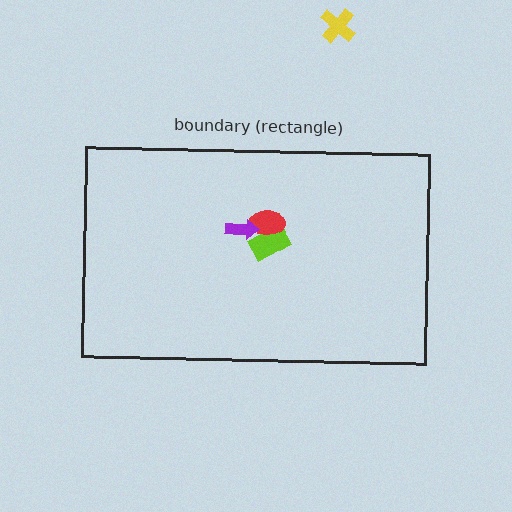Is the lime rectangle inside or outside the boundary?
Inside.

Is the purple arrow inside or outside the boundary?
Inside.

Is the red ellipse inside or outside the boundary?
Inside.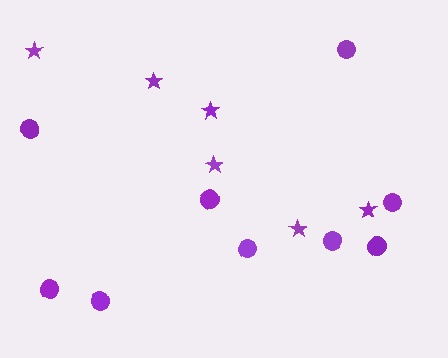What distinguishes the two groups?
There are 2 groups: one group of stars (6) and one group of circles (9).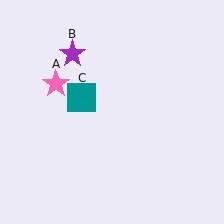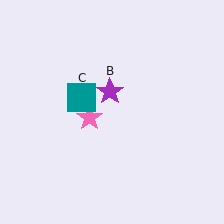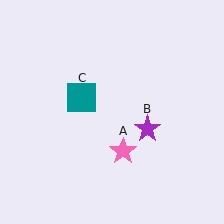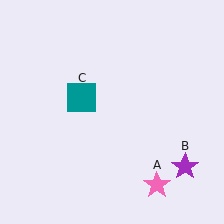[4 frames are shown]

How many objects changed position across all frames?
2 objects changed position: pink star (object A), purple star (object B).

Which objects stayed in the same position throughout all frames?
Teal square (object C) remained stationary.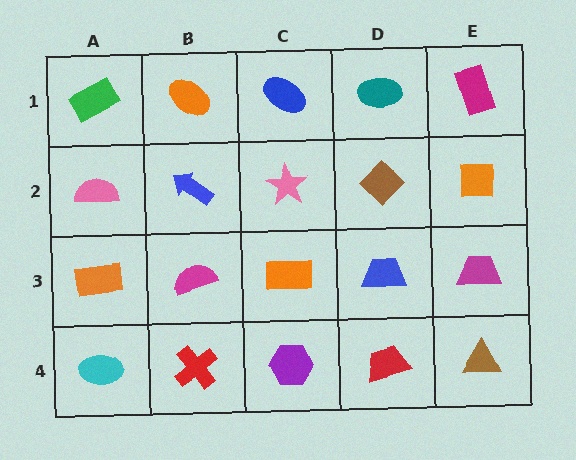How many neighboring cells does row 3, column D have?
4.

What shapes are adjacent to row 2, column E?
A magenta rectangle (row 1, column E), a magenta trapezoid (row 3, column E), a brown diamond (row 2, column D).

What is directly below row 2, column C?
An orange rectangle.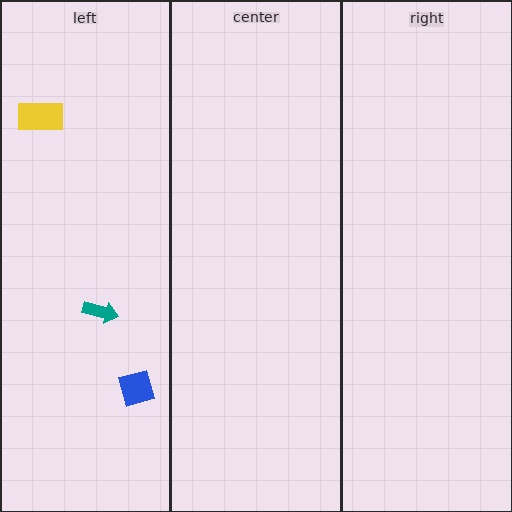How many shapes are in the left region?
3.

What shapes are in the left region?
The yellow rectangle, the teal arrow, the blue square.